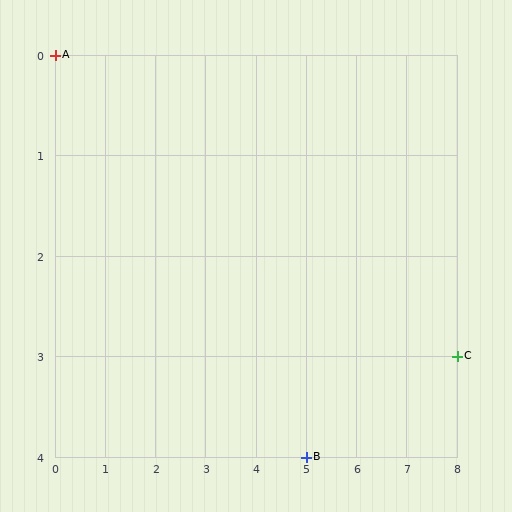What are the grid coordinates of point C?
Point C is at grid coordinates (8, 3).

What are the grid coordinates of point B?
Point B is at grid coordinates (5, 4).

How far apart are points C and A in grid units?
Points C and A are 8 columns and 3 rows apart (about 8.5 grid units diagonally).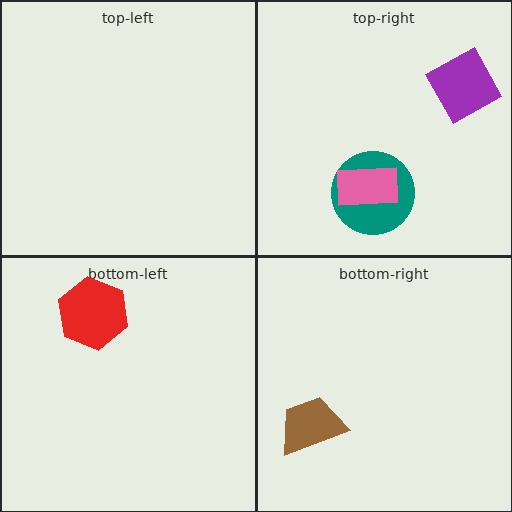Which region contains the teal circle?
The top-right region.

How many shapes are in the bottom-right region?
1.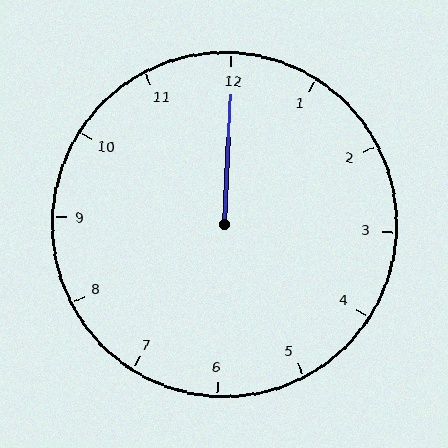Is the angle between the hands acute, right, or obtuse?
It is acute.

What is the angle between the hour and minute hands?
Approximately 0 degrees.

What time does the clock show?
12:00.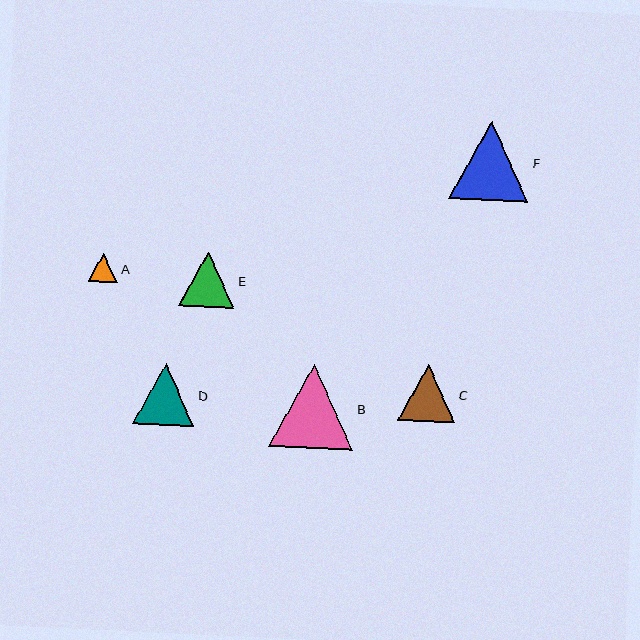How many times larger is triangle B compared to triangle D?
Triangle B is approximately 1.4 times the size of triangle D.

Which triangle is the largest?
Triangle B is the largest with a size of approximately 84 pixels.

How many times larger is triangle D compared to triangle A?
Triangle D is approximately 2.1 times the size of triangle A.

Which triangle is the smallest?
Triangle A is the smallest with a size of approximately 30 pixels.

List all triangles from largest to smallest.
From largest to smallest: B, F, D, C, E, A.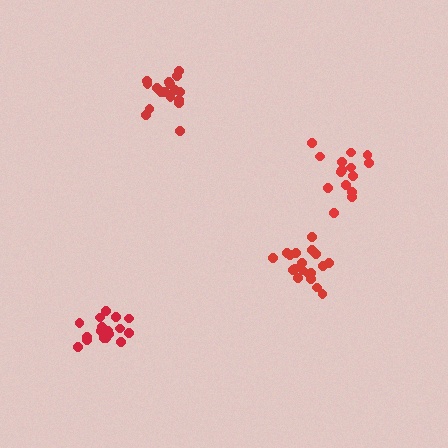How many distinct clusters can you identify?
There are 4 distinct clusters.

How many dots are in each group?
Group 1: 15 dots, Group 2: 18 dots, Group 3: 17 dots, Group 4: 19 dots (69 total).